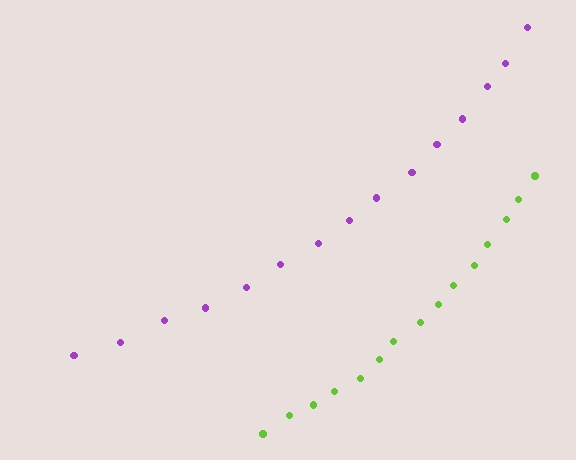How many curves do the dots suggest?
There are 2 distinct paths.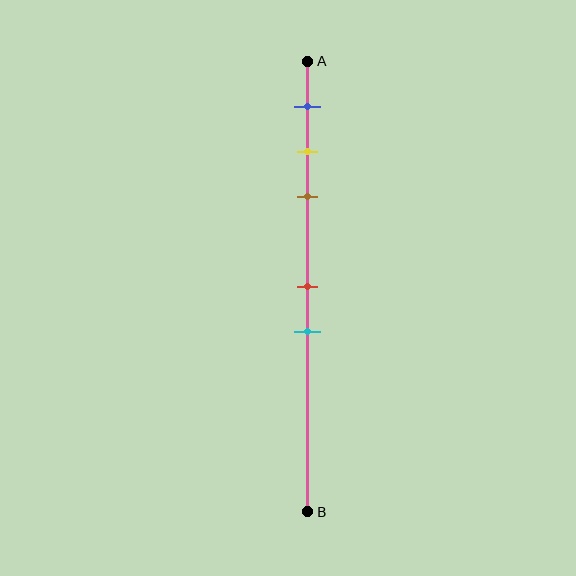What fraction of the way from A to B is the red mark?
The red mark is approximately 50% (0.5) of the way from A to B.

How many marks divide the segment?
There are 5 marks dividing the segment.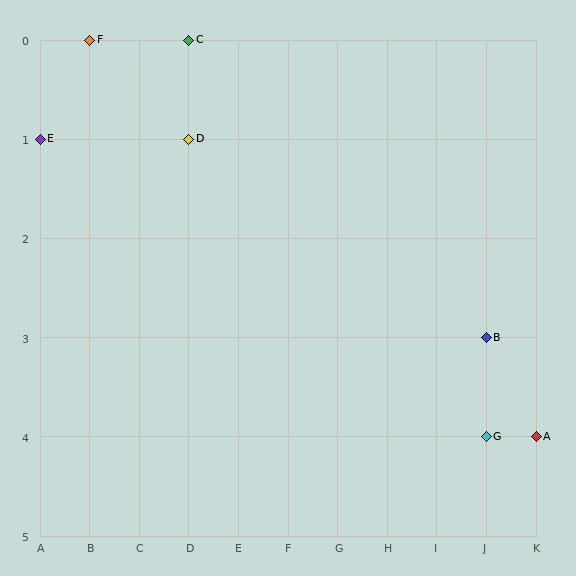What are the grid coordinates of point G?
Point G is at grid coordinates (J, 4).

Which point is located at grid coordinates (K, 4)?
Point A is at (K, 4).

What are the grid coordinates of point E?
Point E is at grid coordinates (A, 1).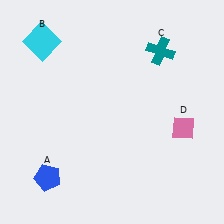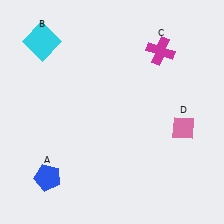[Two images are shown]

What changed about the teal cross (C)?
In Image 1, C is teal. In Image 2, it changed to magenta.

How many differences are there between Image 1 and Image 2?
There is 1 difference between the two images.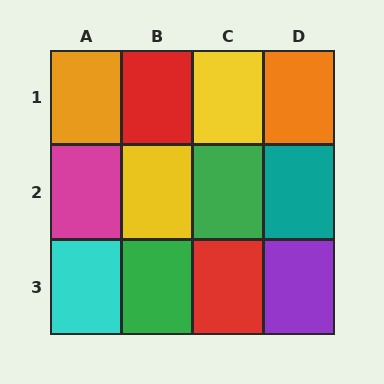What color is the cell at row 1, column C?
Yellow.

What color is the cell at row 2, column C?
Green.